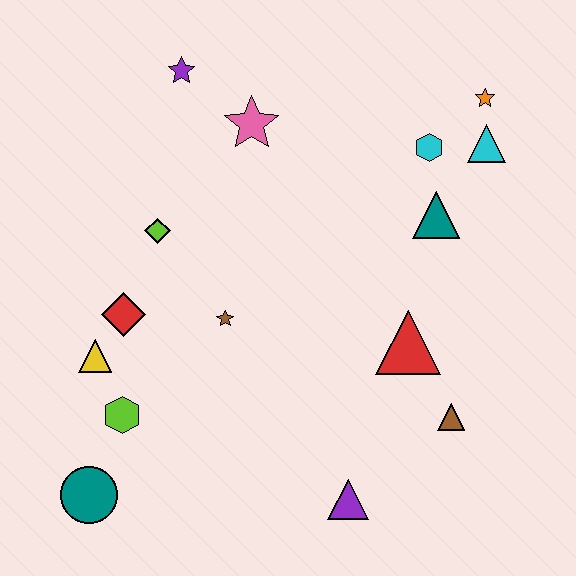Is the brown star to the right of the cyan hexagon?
No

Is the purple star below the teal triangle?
No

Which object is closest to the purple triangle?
The brown triangle is closest to the purple triangle.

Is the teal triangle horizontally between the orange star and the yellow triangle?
Yes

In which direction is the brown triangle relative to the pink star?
The brown triangle is below the pink star.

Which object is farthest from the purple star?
The purple triangle is farthest from the purple star.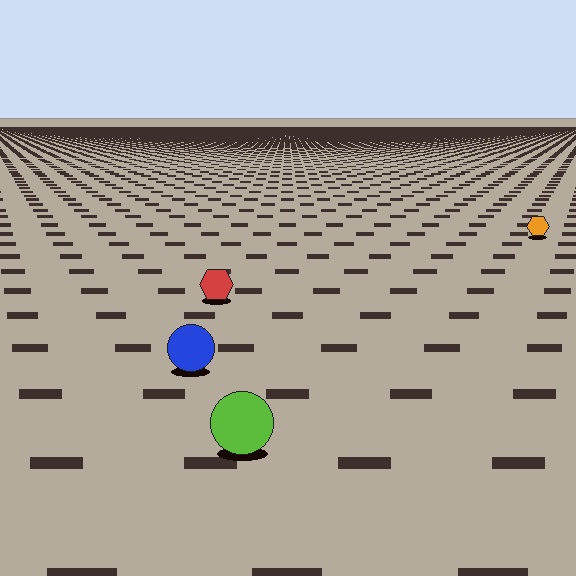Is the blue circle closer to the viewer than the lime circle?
No. The lime circle is closer — you can tell from the texture gradient: the ground texture is coarser near it.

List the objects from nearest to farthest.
From nearest to farthest: the lime circle, the blue circle, the red hexagon, the orange hexagon.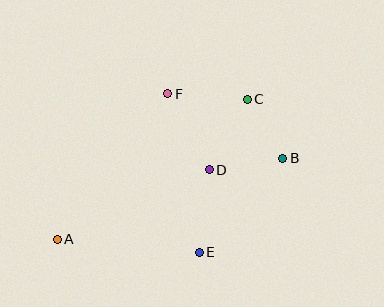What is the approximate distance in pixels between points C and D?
The distance between C and D is approximately 80 pixels.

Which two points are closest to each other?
Points B and C are closest to each other.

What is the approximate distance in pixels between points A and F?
The distance between A and F is approximately 182 pixels.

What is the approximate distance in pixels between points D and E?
The distance between D and E is approximately 83 pixels.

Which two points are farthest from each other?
Points A and B are farthest from each other.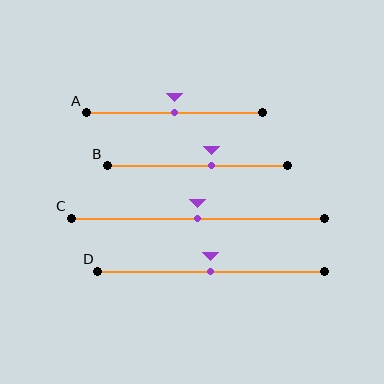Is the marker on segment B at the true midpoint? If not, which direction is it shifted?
No, the marker on segment B is shifted to the right by about 8% of the segment length.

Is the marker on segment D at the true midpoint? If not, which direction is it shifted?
Yes, the marker on segment D is at the true midpoint.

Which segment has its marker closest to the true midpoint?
Segment A has its marker closest to the true midpoint.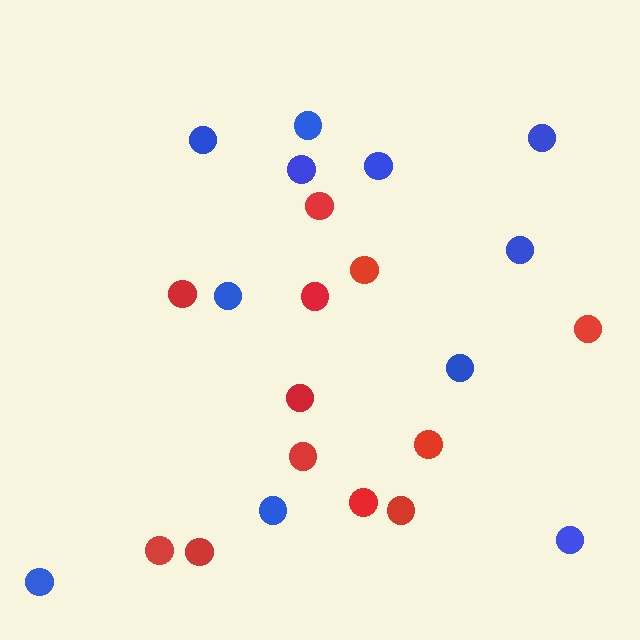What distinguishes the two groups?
There are 2 groups: one group of red circles (12) and one group of blue circles (11).